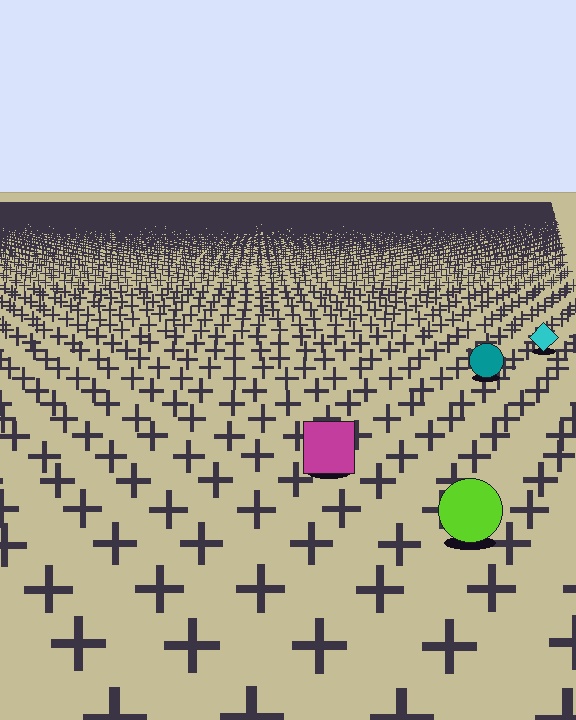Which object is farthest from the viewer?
The cyan diamond is farthest from the viewer. It appears smaller and the ground texture around it is denser.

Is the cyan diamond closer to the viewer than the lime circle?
No. The lime circle is closer — you can tell from the texture gradient: the ground texture is coarser near it.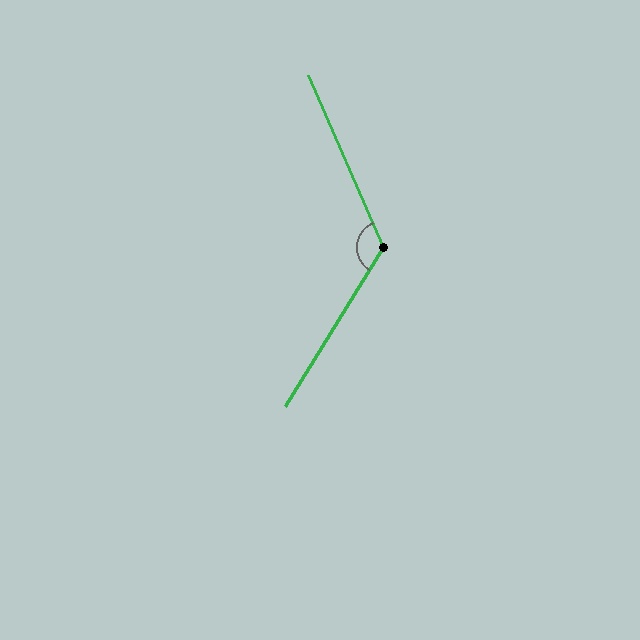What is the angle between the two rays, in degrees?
Approximately 125 degrees.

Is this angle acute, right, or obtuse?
It is obtuse.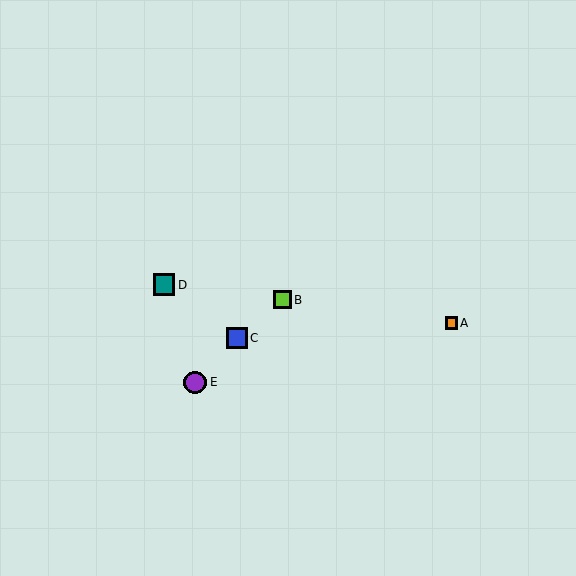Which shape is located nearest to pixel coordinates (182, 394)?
The purple circle (labeled E) at (195, 382) is nearest to that location.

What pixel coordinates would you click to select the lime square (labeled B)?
Click at (282, 300) to select the lime square B.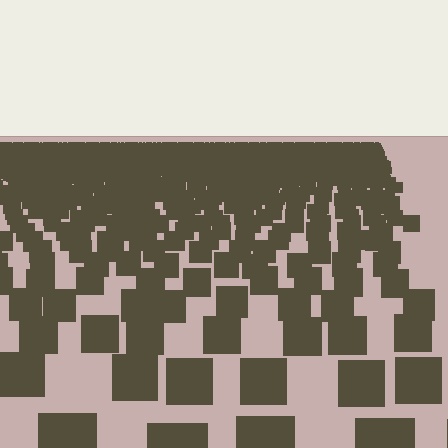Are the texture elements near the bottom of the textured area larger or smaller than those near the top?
Larger. Near the bottom, elements are closer to the viewer and appear at a bigger on-screen size.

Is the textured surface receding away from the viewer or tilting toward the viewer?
The surface is receding away from the viewer. Texture elements get smaller and denser toward the top.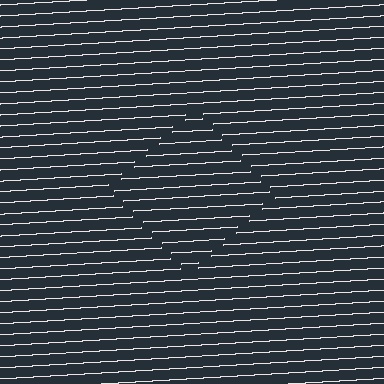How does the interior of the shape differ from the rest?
The interior of the shape contains the same grating, shifted by half a period — the contour is defined by the phase discontinuity where line-ends from the inner and outer gratings abut.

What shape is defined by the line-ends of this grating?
An illusory square. The interior of the shape contains the same grating, shifted by half a period — the contour is defined by the phase discontinuity where line-ends from the inner and outer gratings abut.